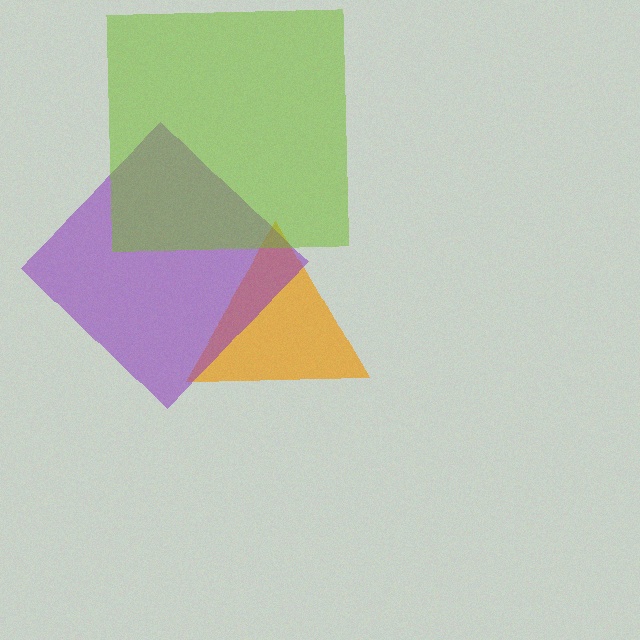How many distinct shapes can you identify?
There are 3 distinct shapes: an orange triangle, a purple diamond, a lime square.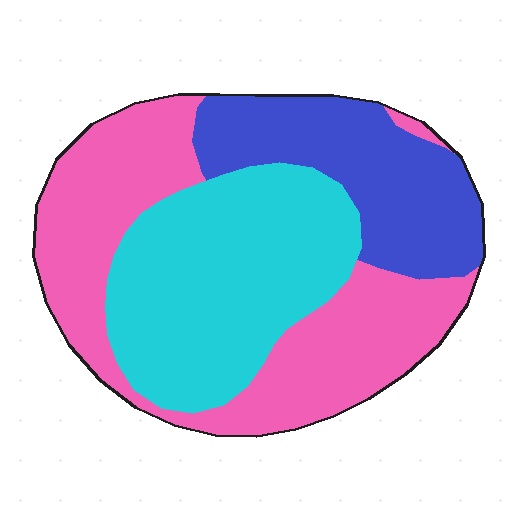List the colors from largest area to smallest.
From largest to smallest: pink, cyan, blue.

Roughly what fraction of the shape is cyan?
Cyan takes up between a third and a half of the shape.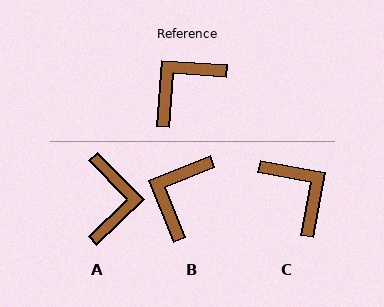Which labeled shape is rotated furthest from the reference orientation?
A, about 131 degrees away.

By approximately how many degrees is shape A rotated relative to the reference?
Approximately 131 degrees clockwise.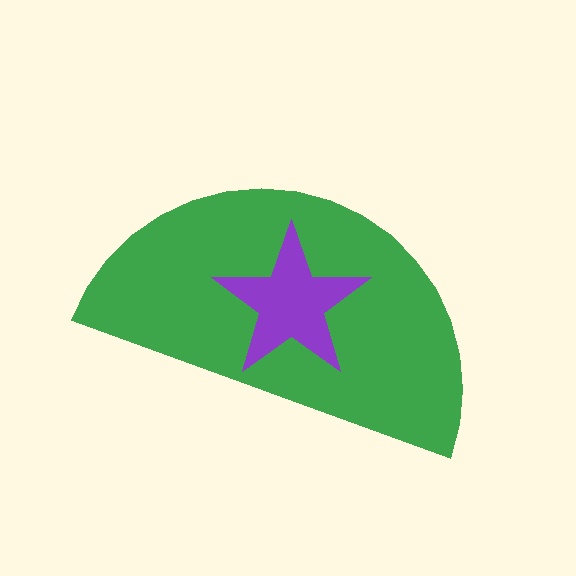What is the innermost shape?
The purple star.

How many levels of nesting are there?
2.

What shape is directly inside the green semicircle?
The purple star.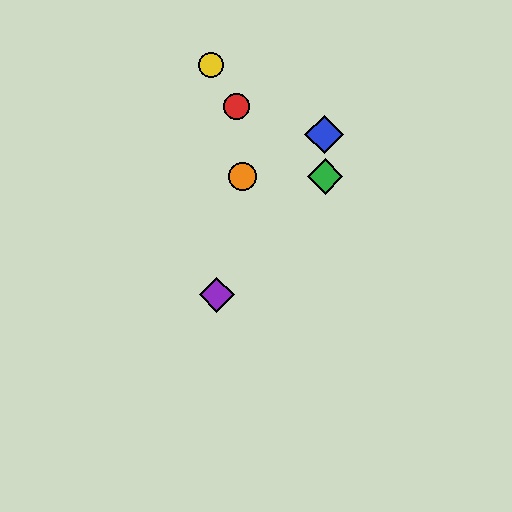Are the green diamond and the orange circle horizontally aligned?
Yes, both are at y≈176.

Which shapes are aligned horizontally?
The green diamond, the orange circle are aligned horizontally.